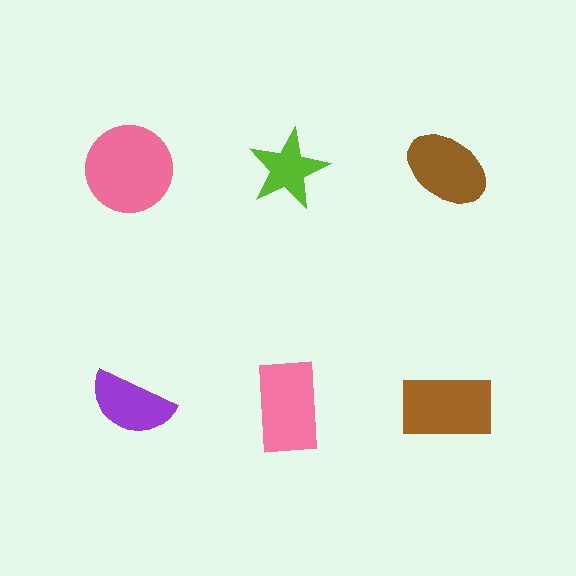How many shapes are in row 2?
3 shapes.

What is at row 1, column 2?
A lime star.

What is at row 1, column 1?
A pink circle.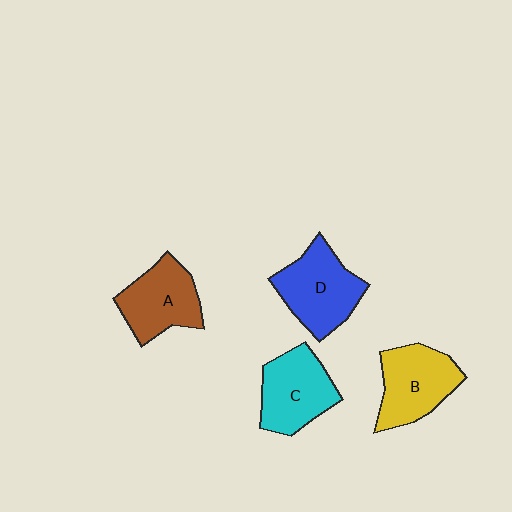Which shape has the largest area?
Shape D (blue).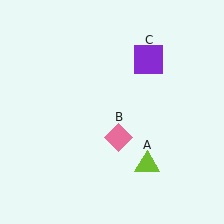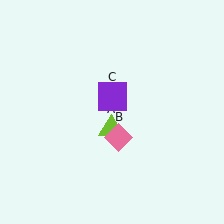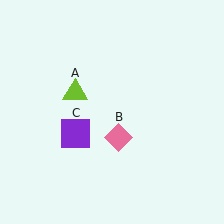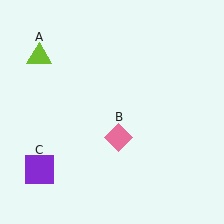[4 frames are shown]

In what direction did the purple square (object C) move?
The purple square (object C) moved down and to the left.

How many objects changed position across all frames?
2 objects changed position: lime triangle (object A), purple square (object C).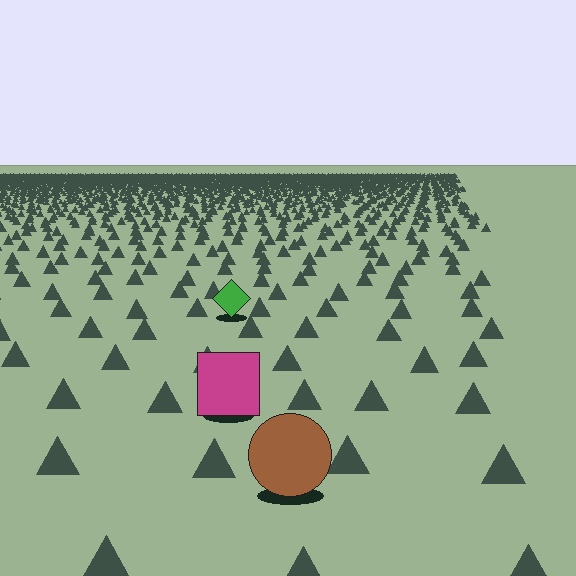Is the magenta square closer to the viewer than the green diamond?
Yes. The magenta square is closer — you can tell from the texture gradient: the ground texture is coarser near it.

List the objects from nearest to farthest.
From nearest to farthest: the brown circle, the magenta square, the green diamond.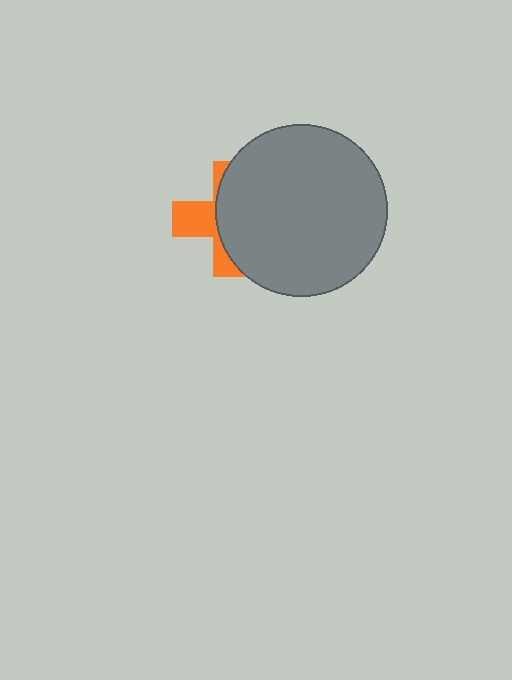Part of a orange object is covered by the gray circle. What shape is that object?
It is a cross.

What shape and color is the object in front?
The object in front is a gray circle.